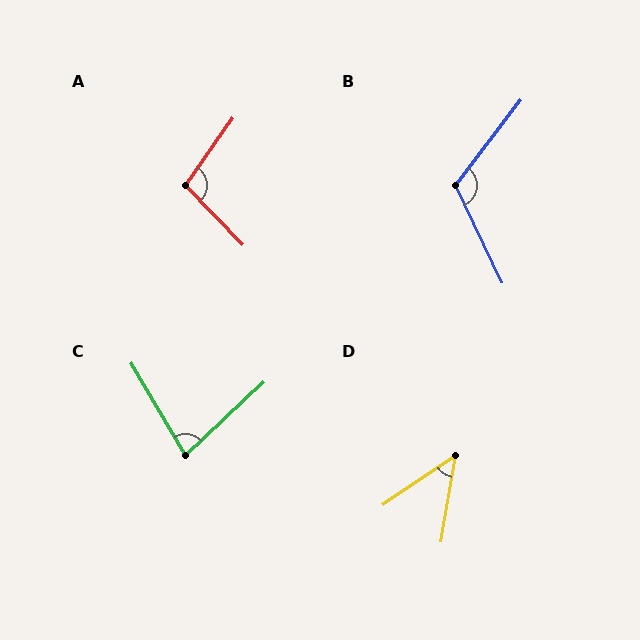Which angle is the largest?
B, at approximately 117 degrees.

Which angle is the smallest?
D, at approximately 46 degrees.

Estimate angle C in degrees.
Approximately 77 degrees.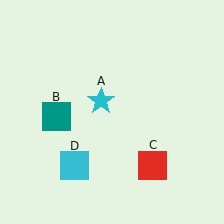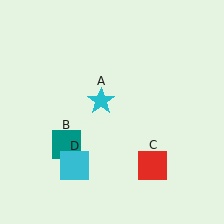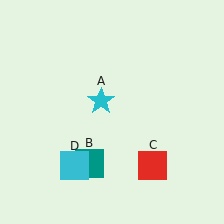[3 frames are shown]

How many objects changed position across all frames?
1 object changed position: teal square (object B).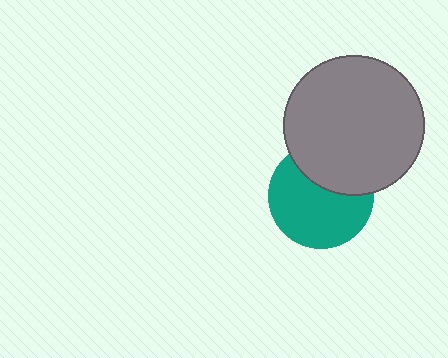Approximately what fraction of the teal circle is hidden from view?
Roughly 34% of the teal circle is hidden behind the gray circle.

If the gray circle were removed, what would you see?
You would see the complete teal circle.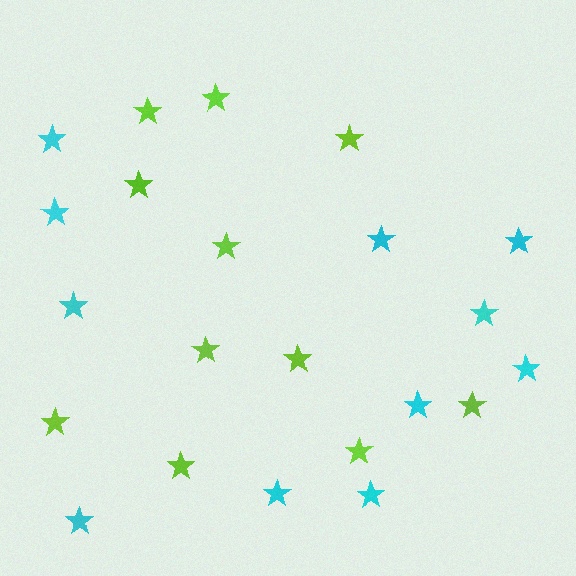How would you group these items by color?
There are 2 groups: one group of lime stars (11) and one group of cyan stars (11).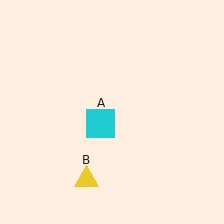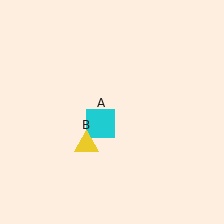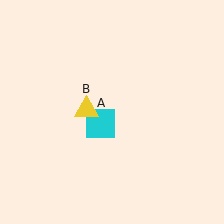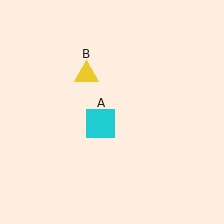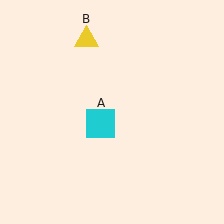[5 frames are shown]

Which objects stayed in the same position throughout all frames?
Cyan square (object A) remained stationary.